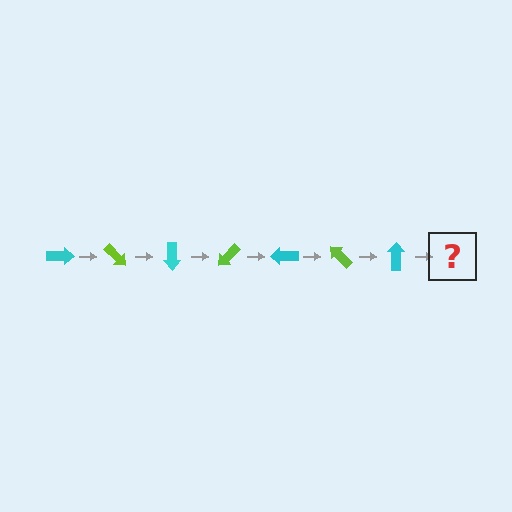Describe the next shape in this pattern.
It should be a lime arrow, rotated 315 degrees from the start.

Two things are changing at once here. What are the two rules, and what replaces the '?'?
The two rules are that it rotates 45 degrees each step and the color cycles through cyan and lime. The '?' should be a lime arrow, rotated 315 degrees from the start.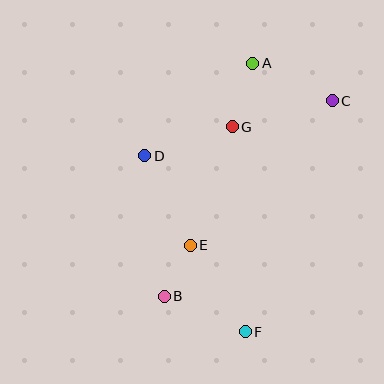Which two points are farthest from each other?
Points A and F are farthest from each other.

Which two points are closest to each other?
Points B and E are closest to each other.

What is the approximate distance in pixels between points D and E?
The distance between D and E is approximately 100 pixels.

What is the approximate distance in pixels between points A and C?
The distance between A and C is approximately 88 pixels.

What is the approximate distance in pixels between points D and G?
The distance between D and G is approximately 92 pixels.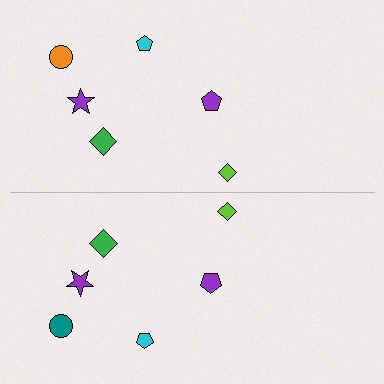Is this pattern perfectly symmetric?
No, the pattern is not perfectly symmetric. The teal circle on the bottom side breaks the symmetry — its mirror counterpart is orange.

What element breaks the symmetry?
The teal circle on the bottom side breaks the symmetry — its mirror counterpart is orange.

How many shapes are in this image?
There are 12 shapes in this image.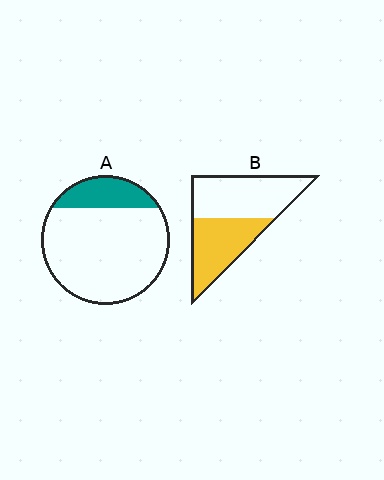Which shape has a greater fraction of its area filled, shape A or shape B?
Shape B.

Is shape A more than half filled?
No.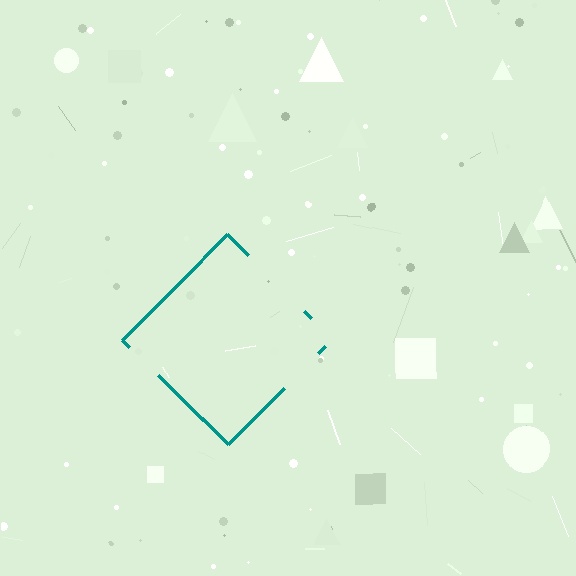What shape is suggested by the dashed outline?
The dashed outline suggests a diamond.